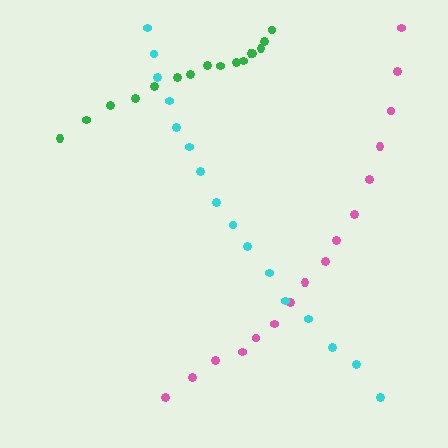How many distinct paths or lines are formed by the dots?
There are 3 distinct paths.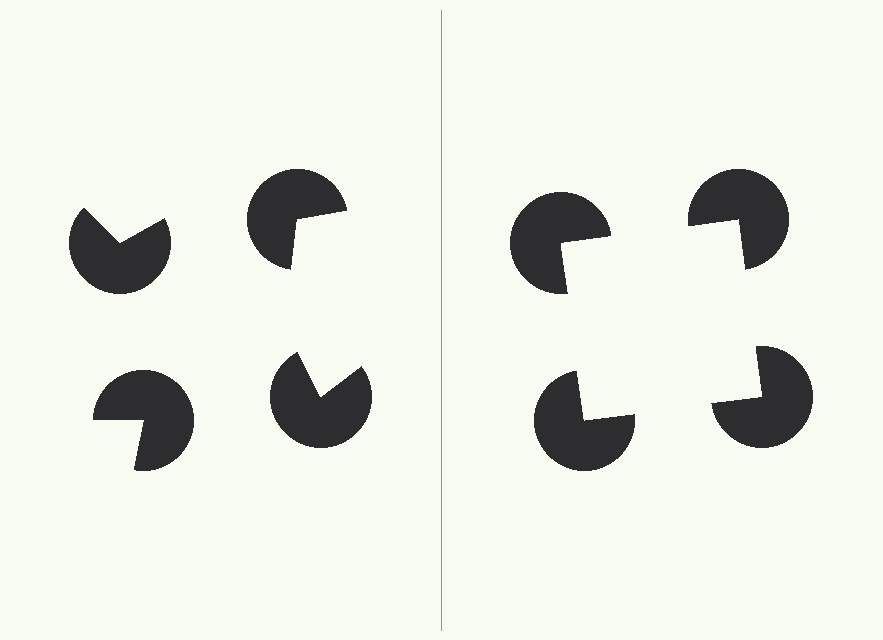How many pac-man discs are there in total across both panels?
8 — 4 on each side.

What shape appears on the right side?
An illusory square.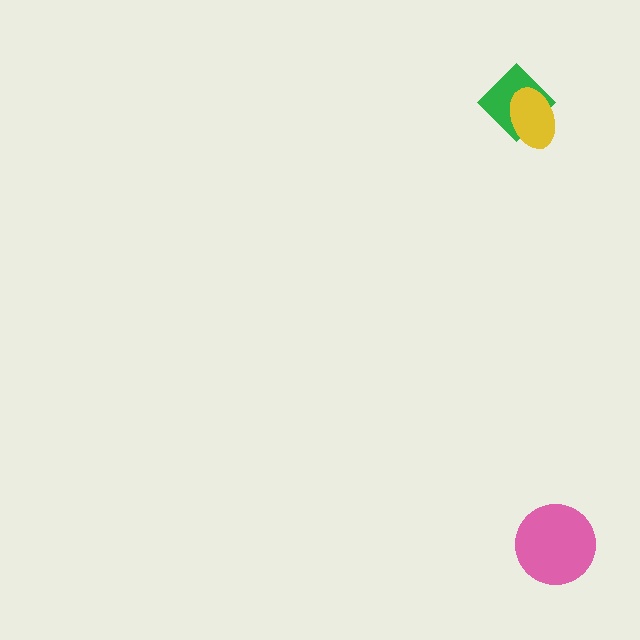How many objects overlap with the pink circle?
0 objects overlap with the pink circle.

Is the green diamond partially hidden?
Yes, it is partially covered by another shape.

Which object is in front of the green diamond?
The yellow ellipse is in front of the green diamond.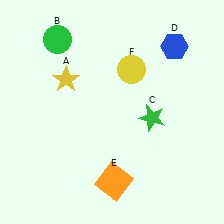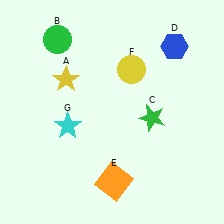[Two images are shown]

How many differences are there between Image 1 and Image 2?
There is 1 difference between the two images.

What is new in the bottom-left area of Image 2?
A cyan star (G) was added in the bottom-left area of Image 2.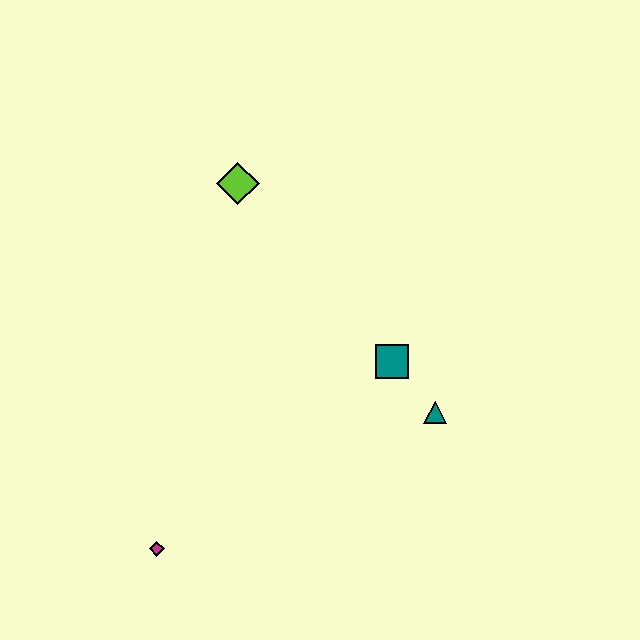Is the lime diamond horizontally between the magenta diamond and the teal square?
Yes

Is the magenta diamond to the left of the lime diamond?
Yes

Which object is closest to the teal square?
The teal triangle is closest to the teal square.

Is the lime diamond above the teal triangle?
Yes